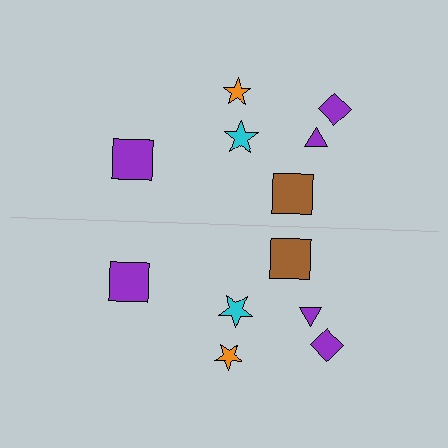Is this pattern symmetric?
Yes, this pattern has bilateral (reflection) symmetry.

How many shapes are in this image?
There are 12 shapes in this image.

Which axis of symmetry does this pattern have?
The pattern has a horizontal axis of symmetry running through the center of the image.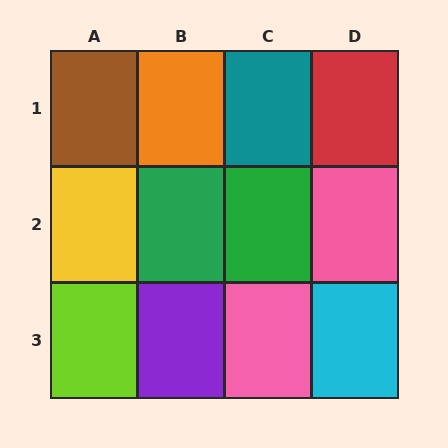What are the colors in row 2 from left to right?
Yellow, green, green, pink.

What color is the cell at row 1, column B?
Orange.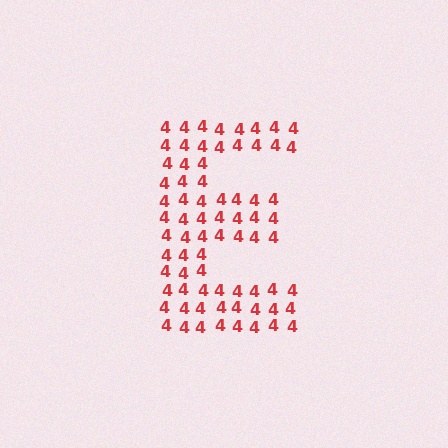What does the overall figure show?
The overall figure shows the letter E.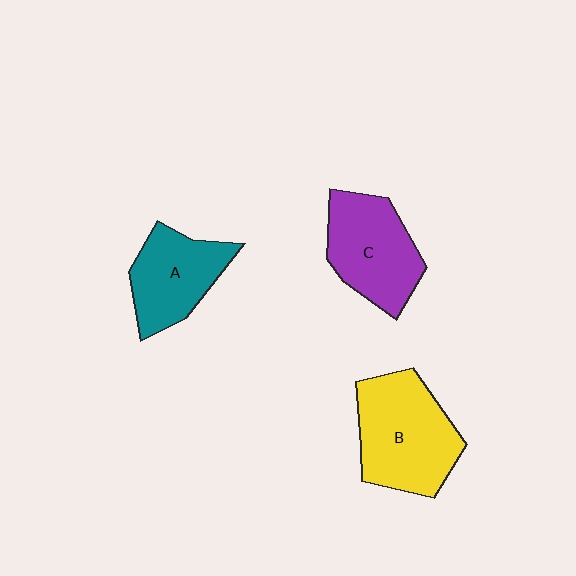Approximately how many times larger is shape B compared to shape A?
Approximately 1.4 times.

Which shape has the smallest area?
Shape A (teal).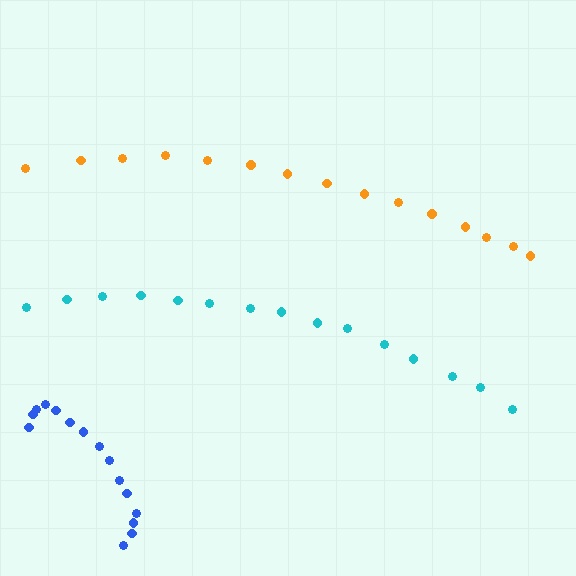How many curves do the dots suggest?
There are 3 distinct paths.